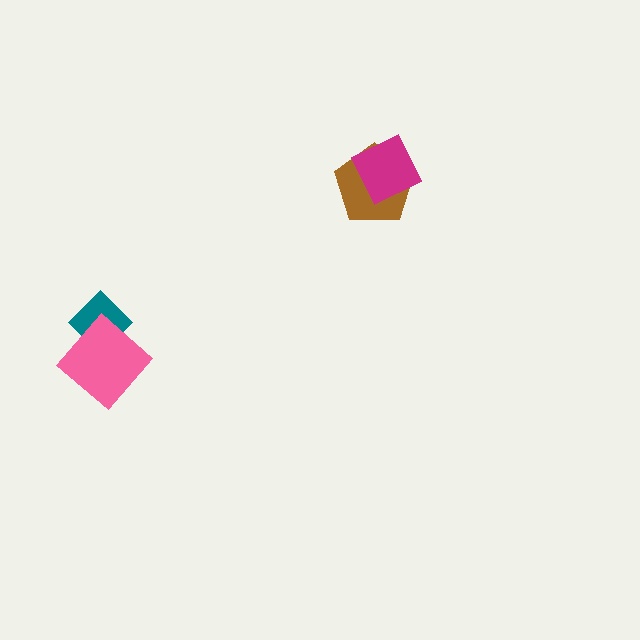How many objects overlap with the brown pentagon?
1 object overlaps with the brown pentagon.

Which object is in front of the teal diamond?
The pink diamond is in front of the teal diamond.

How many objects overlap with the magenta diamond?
1 object overlaps with the magenta diamond.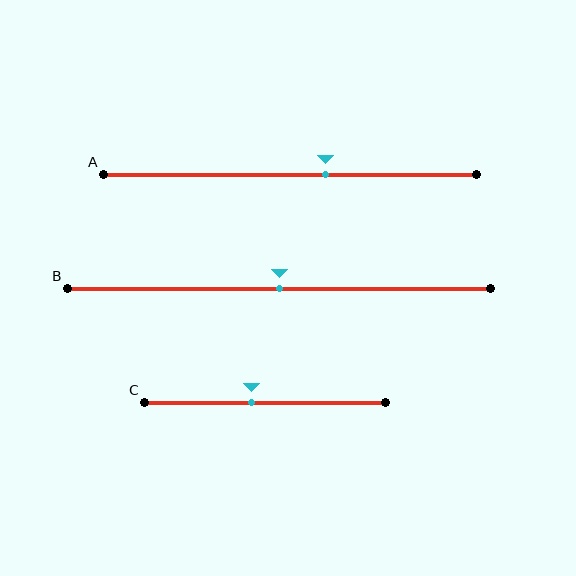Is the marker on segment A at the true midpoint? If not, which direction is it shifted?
No, the marker on segment A is shifted to the right by about 9% of the segment length.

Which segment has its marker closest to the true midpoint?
Segment B has its marker closest to the true midpoint.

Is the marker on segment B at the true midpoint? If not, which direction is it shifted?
Yes, the marker on segment B is at the true midpoint.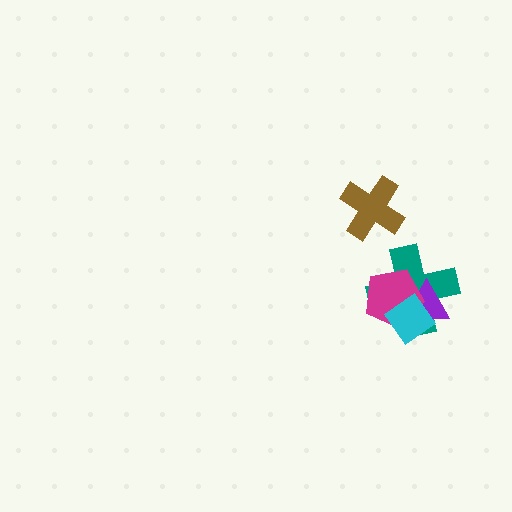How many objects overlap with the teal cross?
3 objects overlap with the teal cross.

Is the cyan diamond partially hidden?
No, no other shape covers it.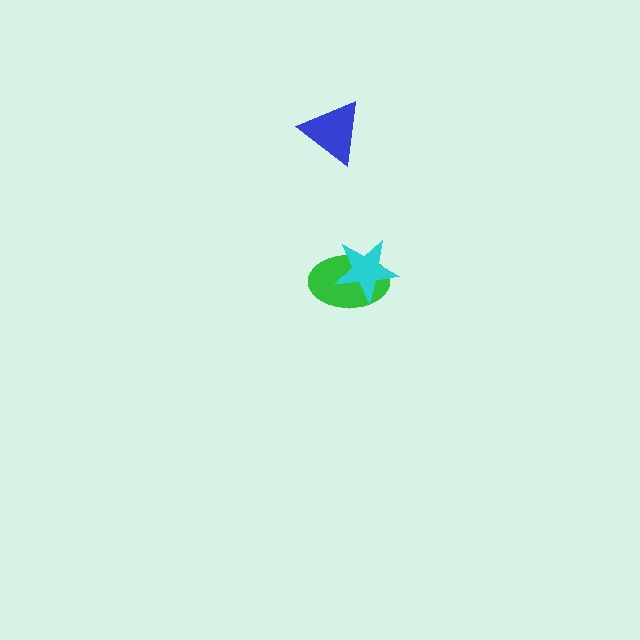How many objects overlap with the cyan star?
1 object overlaps with the cyan star.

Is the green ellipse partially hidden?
Yes, it is partially covered by another shape.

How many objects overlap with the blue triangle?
0 objects overlap with the blue triangle.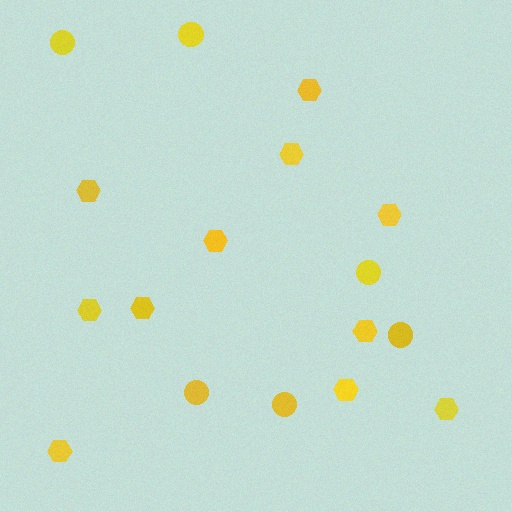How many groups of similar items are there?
There are 2 groups: one group of hexagons (11) and one group of circles (6).